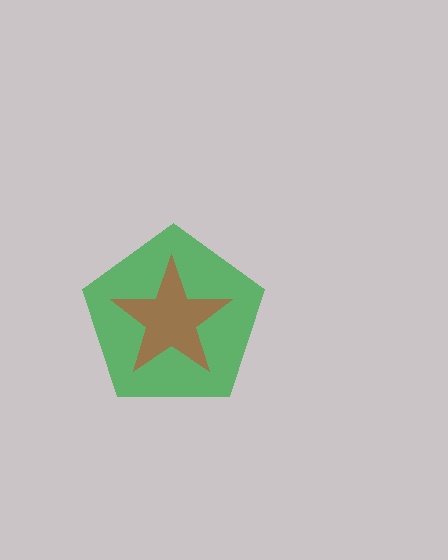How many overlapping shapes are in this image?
There are 2 overlapping shapes in the image.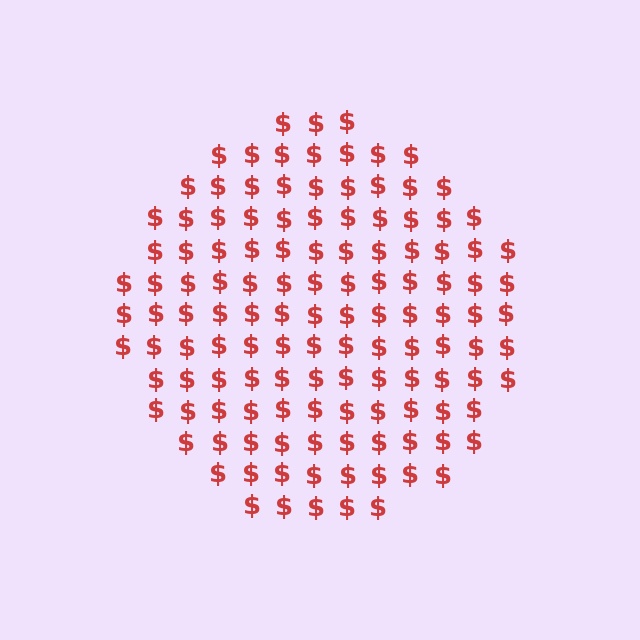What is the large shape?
The large shape is a circle.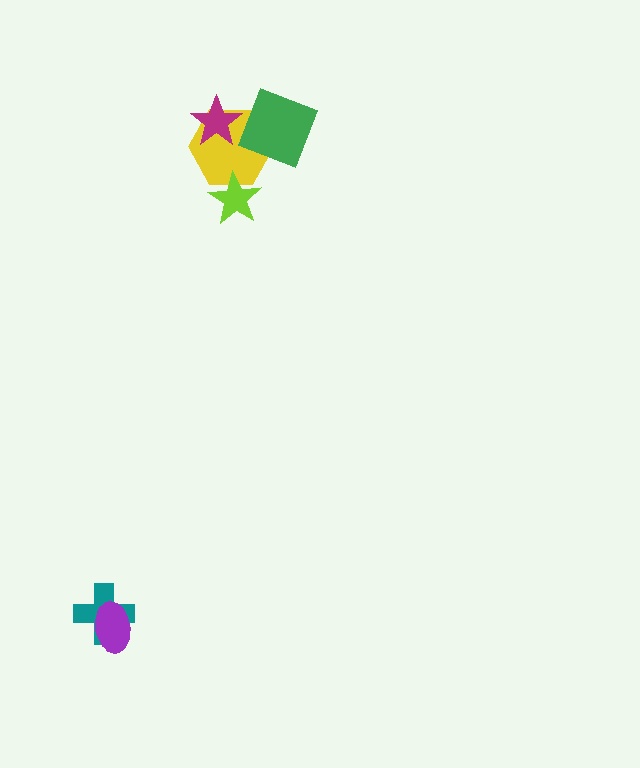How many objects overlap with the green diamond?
2 objects overlap with the green diamond.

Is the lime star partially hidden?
No, no other shape covers it.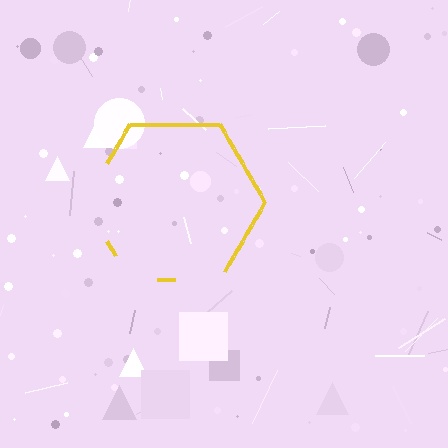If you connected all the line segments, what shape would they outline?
They would outline a hexagon.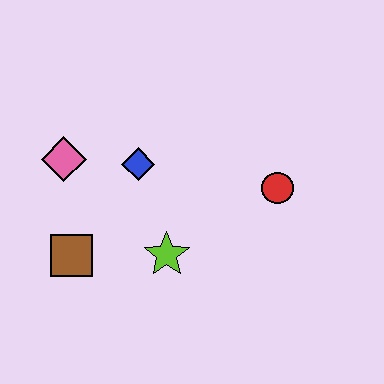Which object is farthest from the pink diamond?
The red circle is farthest from the pink diamond.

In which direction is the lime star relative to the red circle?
The lime star is to the left of the red circle.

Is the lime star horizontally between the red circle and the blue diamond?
Yes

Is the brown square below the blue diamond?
Yes